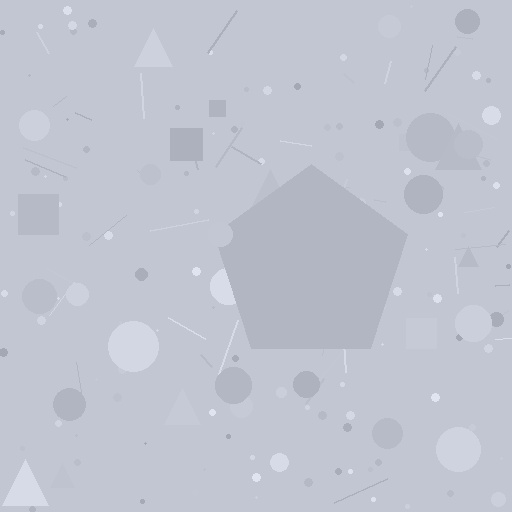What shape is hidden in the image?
A pentagon is hidden in the image.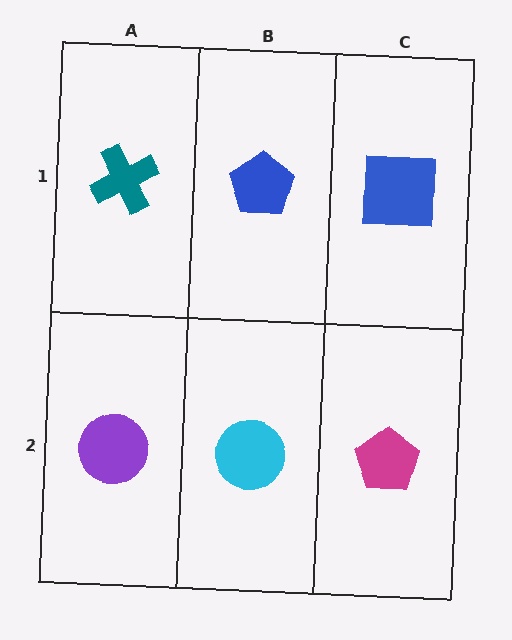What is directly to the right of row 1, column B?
A blue square.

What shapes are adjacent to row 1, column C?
A magenta pentagon (row 2, column C), a blue pentagon (row 1, column B).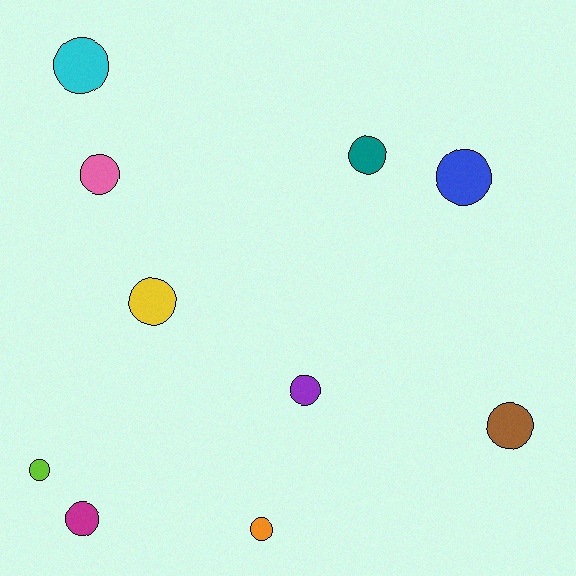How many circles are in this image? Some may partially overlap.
There are 10 circles.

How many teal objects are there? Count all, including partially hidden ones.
There is 1 teal object.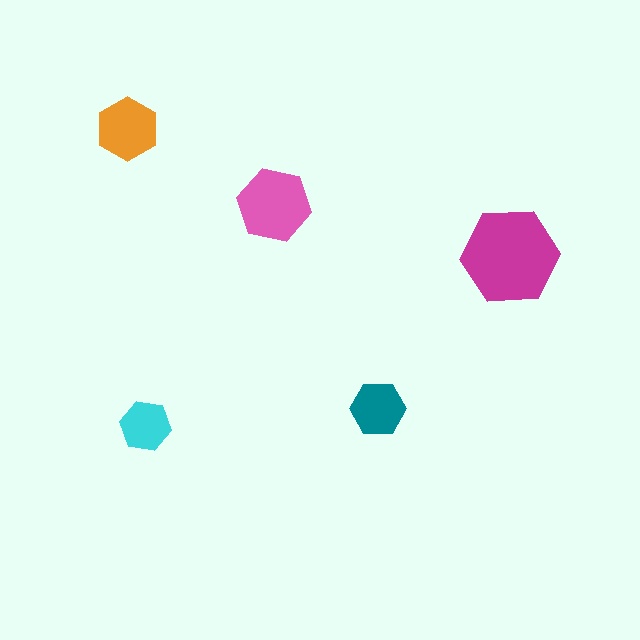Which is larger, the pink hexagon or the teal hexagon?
The pink one.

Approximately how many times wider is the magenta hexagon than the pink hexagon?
About 1.5 times wider.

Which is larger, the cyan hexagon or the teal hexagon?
The teal one.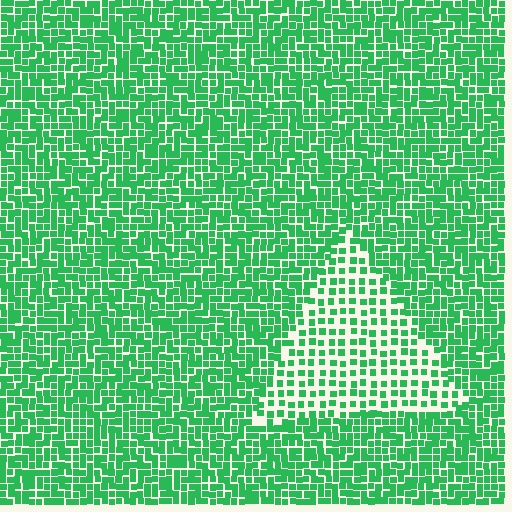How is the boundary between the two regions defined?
The boundary is defined by a change in element density (approximately 2.0x ratio). All elements are the same color, size, and shape.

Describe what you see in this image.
The image contains small green elements arranged at two different densities. A triangle-shaped region is visible where the elements are less densely packed than the surrounding area.